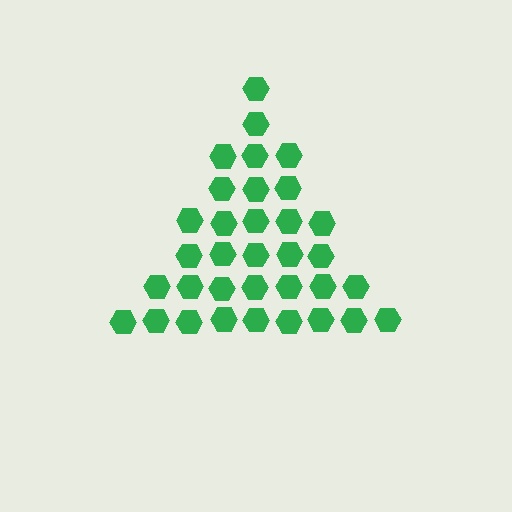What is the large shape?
The large shape is a triangle.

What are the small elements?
The small elements are hexagons.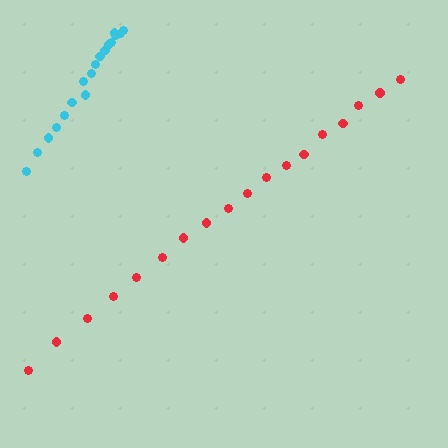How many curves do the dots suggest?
There are 2 distinct paths.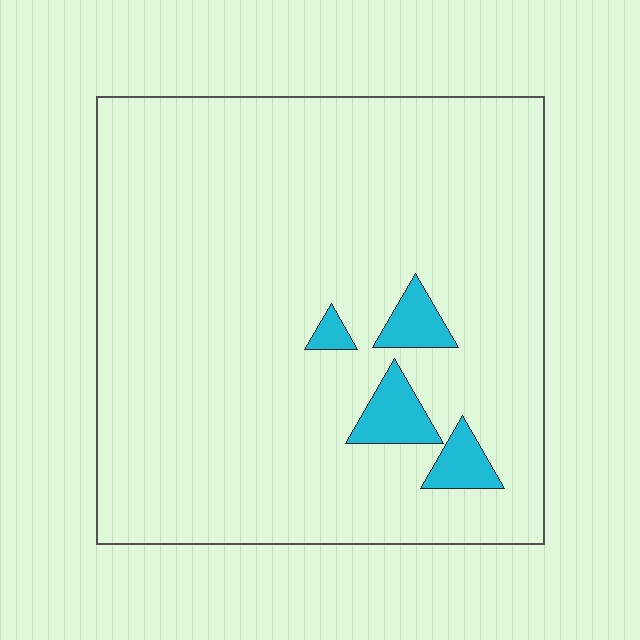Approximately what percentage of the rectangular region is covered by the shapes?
Approximately 5%.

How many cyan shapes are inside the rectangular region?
4.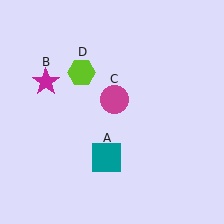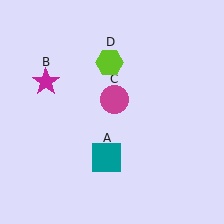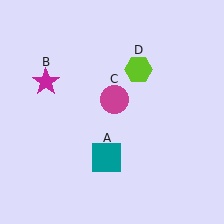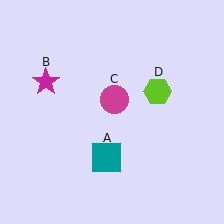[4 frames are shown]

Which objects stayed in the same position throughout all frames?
Teal square (object A) and magenta star (object B) and magenta circle (object C) remained stationary.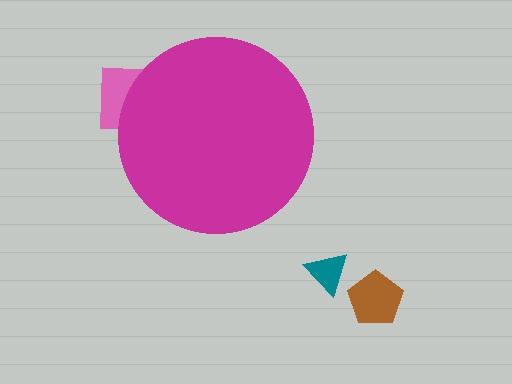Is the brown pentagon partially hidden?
No, the brown pentagon is fully visible.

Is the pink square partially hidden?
Yes, the pink square is partially hidden behind the magenta circle.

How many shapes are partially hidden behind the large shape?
1 shape is partially hidden.